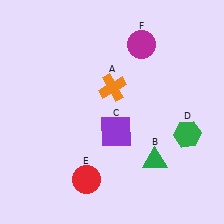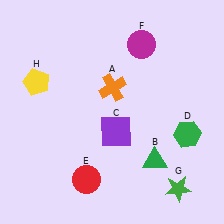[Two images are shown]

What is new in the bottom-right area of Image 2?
A green star (G) was added in the bottom-right area of Image 2.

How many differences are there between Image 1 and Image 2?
There are 2 differences between the two images.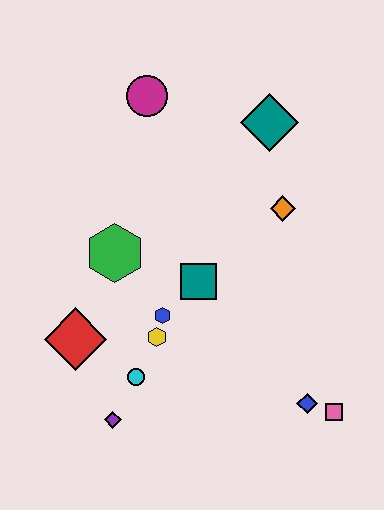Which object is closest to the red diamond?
The cyan circle is closest to the red diamond.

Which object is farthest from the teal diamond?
The purple diamond is farthest from the teal diamond.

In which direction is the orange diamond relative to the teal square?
The orange diamond is to the right of the teal square.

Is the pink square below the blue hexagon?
Yes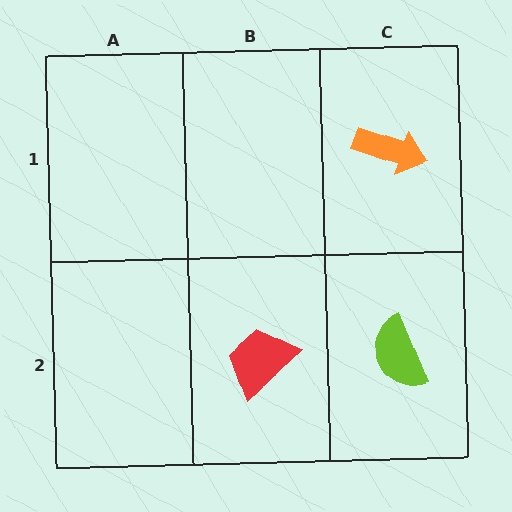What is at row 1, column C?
An orange arrow.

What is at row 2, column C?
A lime semicircle.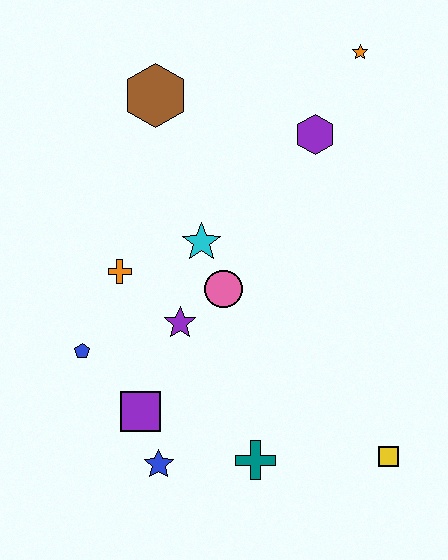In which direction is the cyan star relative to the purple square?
The cyan star is above the purple square.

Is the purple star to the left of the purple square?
No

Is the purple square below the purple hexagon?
Yes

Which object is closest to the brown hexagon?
The cyan star is closest to the brown hexagon.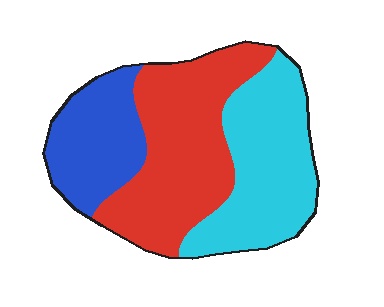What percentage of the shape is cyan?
Cyan covers around 35% of the shape.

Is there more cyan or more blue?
Cyan.